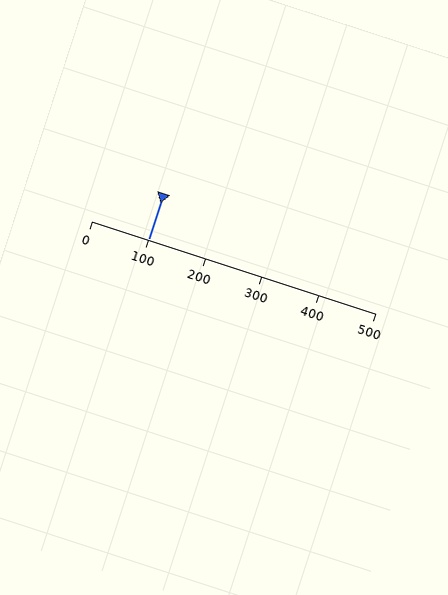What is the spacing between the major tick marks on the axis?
The major ticks are spaced 100 apart.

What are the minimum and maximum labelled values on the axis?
The axis runs from 0 to 500.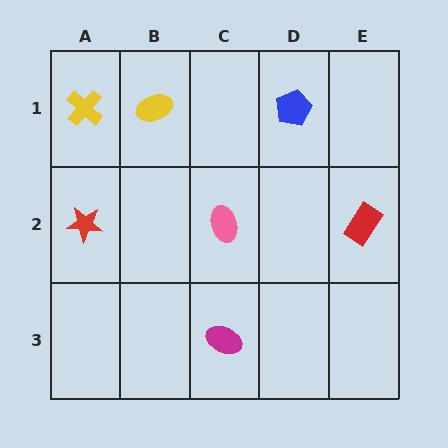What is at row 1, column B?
A yellow ellipse.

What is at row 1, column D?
A blue pentagon.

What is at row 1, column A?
A yellow cross.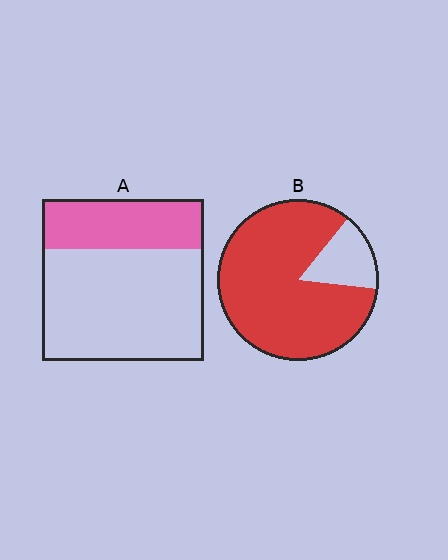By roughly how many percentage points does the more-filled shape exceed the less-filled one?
By roughly 55 percentage points (B over A).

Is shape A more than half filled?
No.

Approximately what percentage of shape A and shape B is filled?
A is approximately 30% and B is approximately 85%.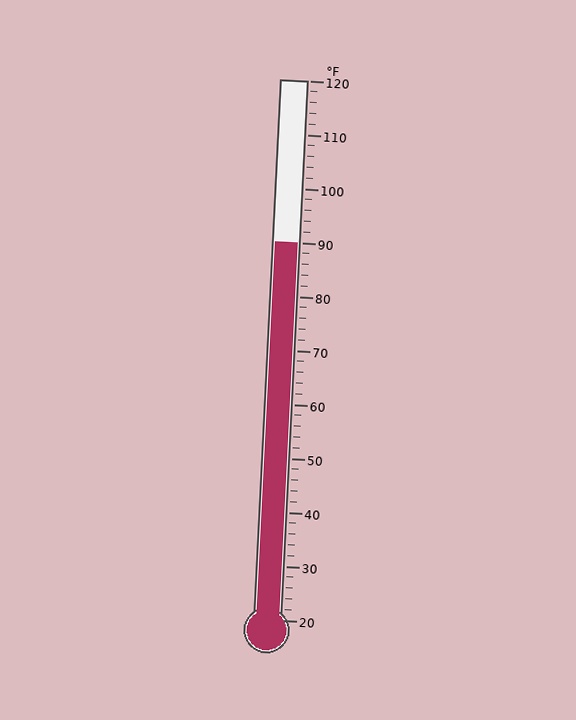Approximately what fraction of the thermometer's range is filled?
The thermometer is filled to approximately 70% of its range.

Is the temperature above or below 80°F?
The temperature is above 80°F.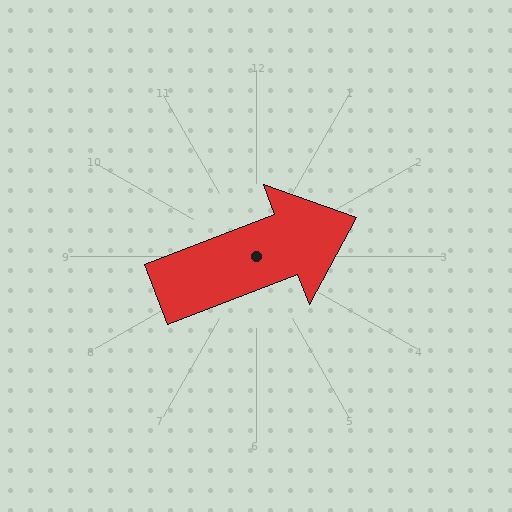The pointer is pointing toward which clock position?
Roughly 2 o'clock.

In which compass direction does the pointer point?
East.